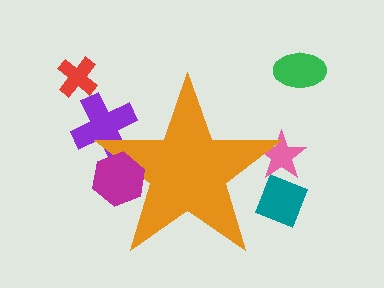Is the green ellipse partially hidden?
No, the green ellipse is fully visible.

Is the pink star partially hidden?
Yes, the pink star is partially hidden behind the orange star.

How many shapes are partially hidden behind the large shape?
3 shapes are partially hidden.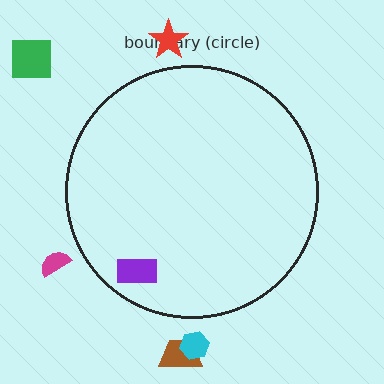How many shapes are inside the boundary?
1 inside, 5 outside.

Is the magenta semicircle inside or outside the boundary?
Outside.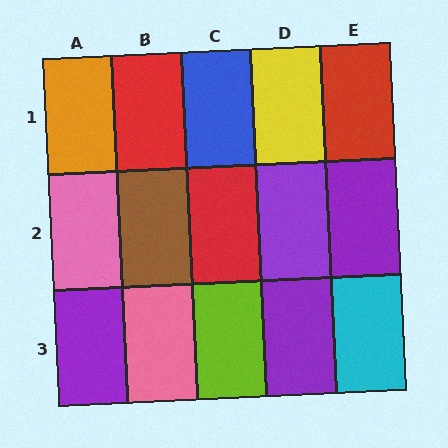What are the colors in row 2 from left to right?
Pink, brown, red, purple, purple.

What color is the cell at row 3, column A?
Purple.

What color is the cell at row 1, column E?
Red.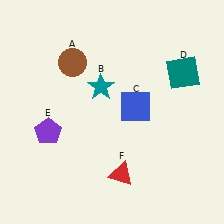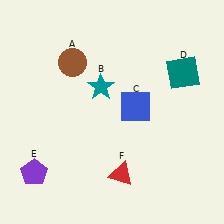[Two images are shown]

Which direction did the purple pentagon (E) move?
The purple pentagon (E) moved down.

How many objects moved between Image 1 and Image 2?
1 object moved between the two images.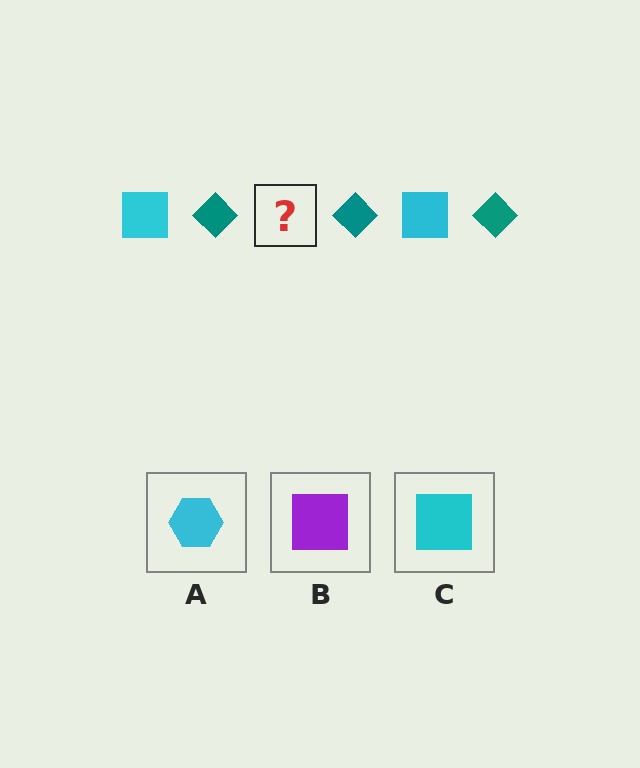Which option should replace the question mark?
Option C.